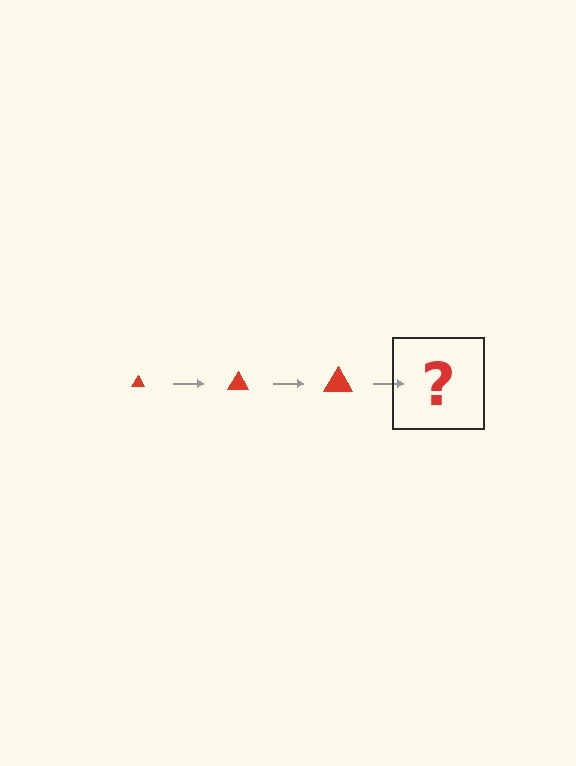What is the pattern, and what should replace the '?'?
The pattern is that the triangle gets progressively larger each step. The '?' should be a red triangle, larger than the previous one.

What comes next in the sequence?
The next element should be a red triangle, larger than the previous one.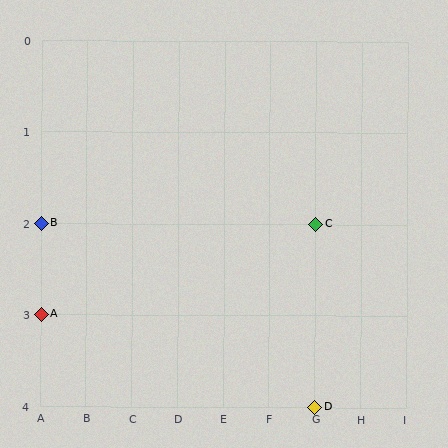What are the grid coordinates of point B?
Point B is at grid coordinates (A, 2).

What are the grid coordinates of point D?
Point D is at grid coordinates (G, 4).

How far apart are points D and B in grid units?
Points D and B are 6 columns and 2 rows apart (about 6.3 grid units diagonally).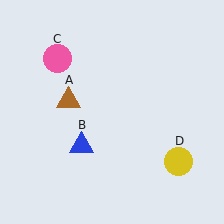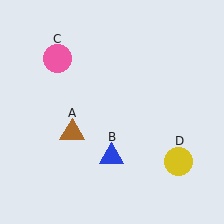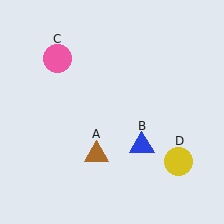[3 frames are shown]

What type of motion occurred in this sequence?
The brown triangle (object A), blue triangle (object B) rotated counterclockwise around the center of the scene.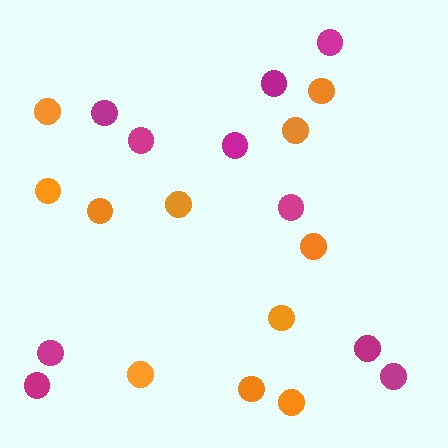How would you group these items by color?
There are 2 groups: one group of orange circles (11) and one group of magenta circles (10).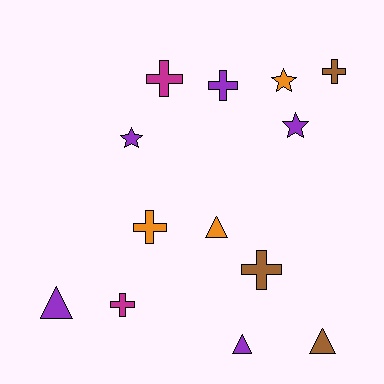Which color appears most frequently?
Purple, with 5 objects.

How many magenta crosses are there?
There are 2 magenta crosses.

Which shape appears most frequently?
Cross, with 6 objects.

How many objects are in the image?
There are 13 objects.